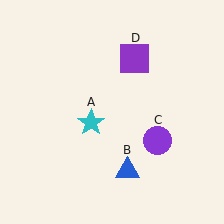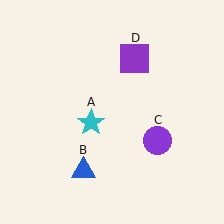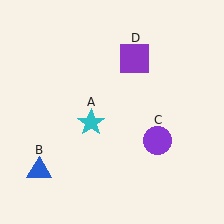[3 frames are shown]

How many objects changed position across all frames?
1 object changed position: blue triangle (object B).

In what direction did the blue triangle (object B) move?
The blue triangle (object B) moved left.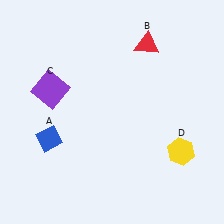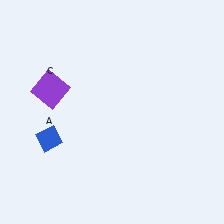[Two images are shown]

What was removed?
The red triangle (B), the yellow hexagon (D) were removed in Image 2.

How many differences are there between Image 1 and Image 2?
There are 2 differences between the two images.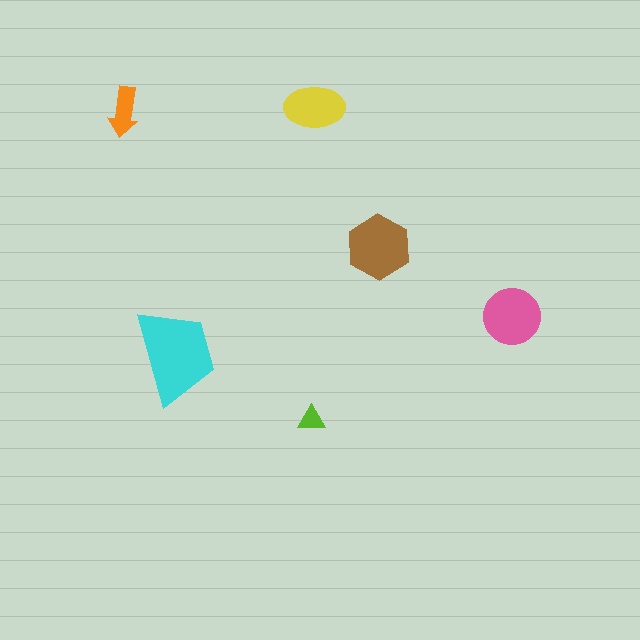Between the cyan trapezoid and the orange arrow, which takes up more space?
The cyan trapezoid.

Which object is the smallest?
The lime triangle.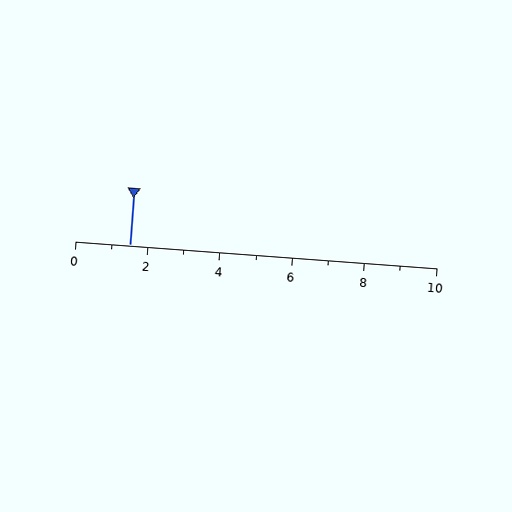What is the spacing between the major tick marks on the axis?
The major ticks are spaced 2 apart.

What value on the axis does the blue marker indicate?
The marker indicates approximately 1.5.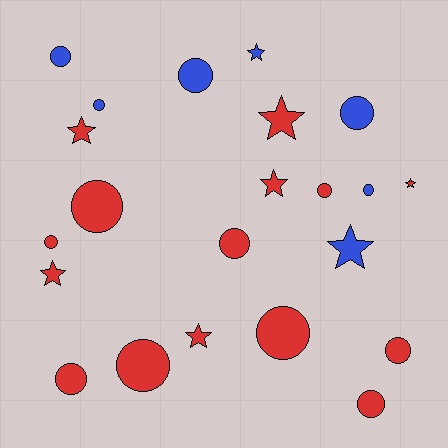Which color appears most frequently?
Red, with 15 objects.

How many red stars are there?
There are 6 red stars.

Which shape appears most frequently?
Circle, with 14 objects.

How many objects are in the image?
There are 22 objects.